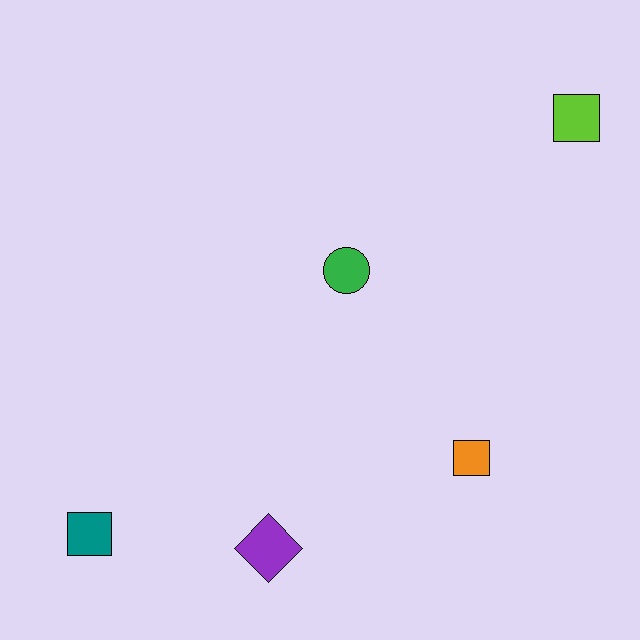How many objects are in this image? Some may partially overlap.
There are 5 objects.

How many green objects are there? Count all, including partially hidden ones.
There is 1 green object.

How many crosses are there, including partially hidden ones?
There are no crosses.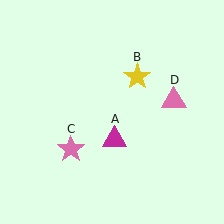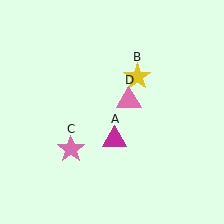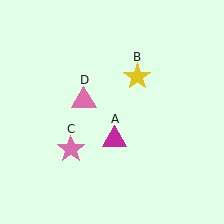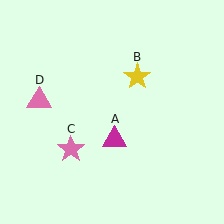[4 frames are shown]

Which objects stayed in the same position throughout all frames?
Magenta triangle (object A) and yellow star (object B) and pink star (object C) remained stationary.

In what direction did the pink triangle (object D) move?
The pink triangle (object D) moved left.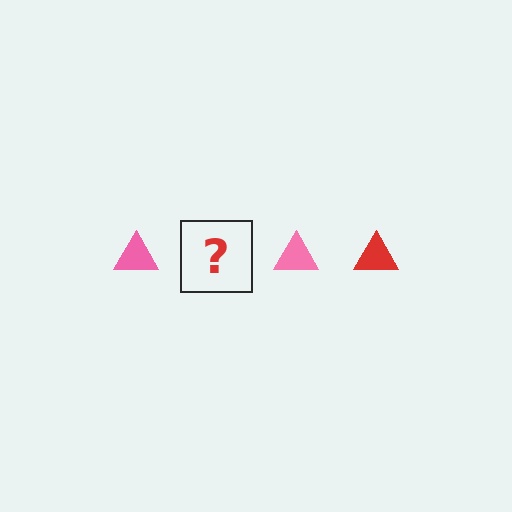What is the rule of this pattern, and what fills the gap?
The rule is that the pattern cycles through pink, red triangles. The gap should be filled with a red triangle.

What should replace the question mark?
The question mark should be replaced with a red triangle.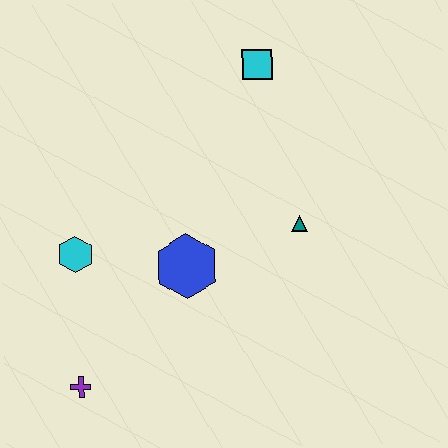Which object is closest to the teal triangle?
The blue hexagon is closest to the teal triangle.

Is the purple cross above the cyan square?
No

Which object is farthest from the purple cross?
The cyan square is farthest from the purple cross.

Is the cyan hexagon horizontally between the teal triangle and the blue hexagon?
No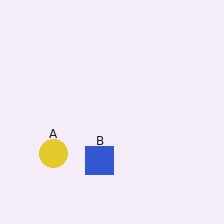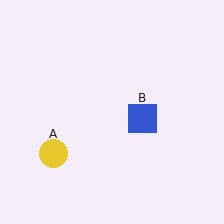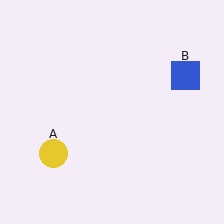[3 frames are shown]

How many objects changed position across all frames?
1 object changed position: blue square (object B).